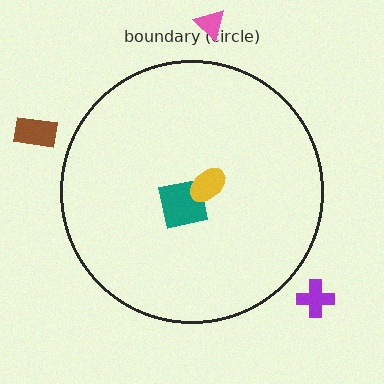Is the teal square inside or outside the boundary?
Inside.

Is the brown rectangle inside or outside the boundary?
Outside.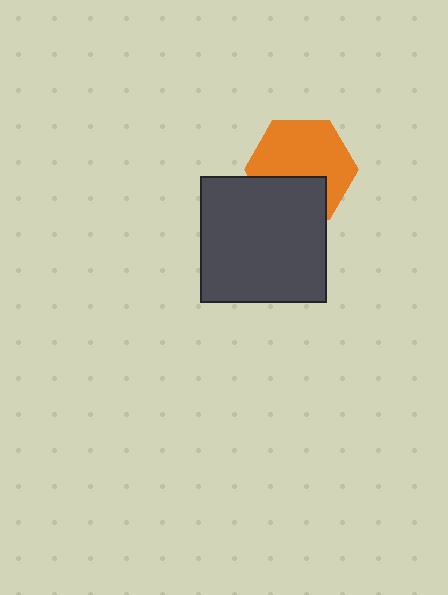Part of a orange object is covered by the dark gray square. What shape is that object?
It is a hexagon.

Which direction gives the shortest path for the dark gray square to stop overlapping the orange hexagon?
Moving down gives the shortest separation.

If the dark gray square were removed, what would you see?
You would see the complete orange hexagon.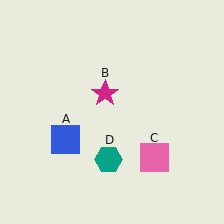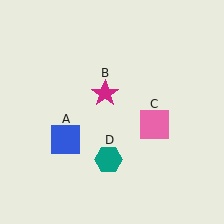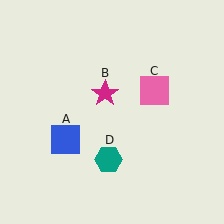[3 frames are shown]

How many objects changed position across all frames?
1 object changed position: pink square (object C).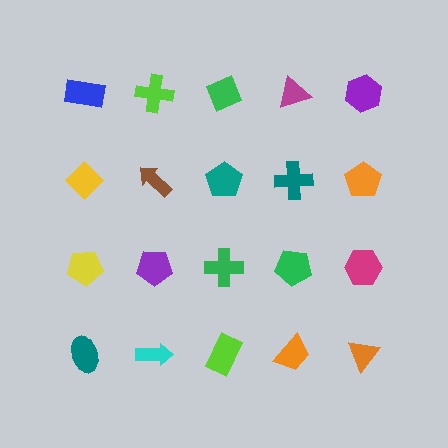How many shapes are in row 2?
5 shapes.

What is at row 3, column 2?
A purple pentagon.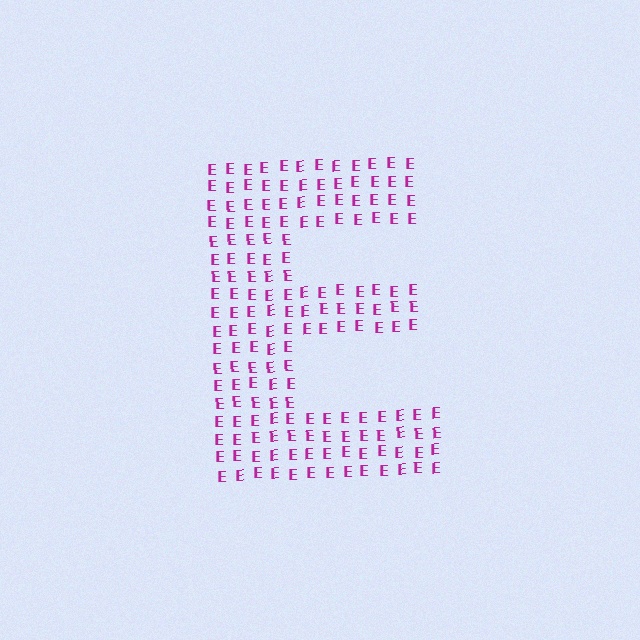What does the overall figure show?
The overall figure shows the letter E.